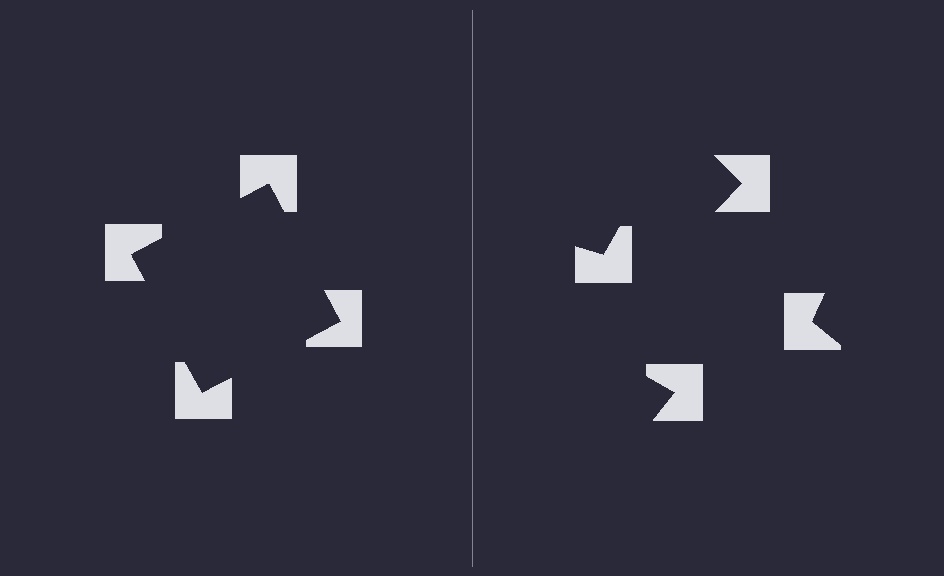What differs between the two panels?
The notched squares are positioned identically on both sides; only the wedge orientations differ. On the left they align to a square; on the right they are misaligned.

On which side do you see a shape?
An illusory square appears on the left side. On the right side the wedge cuts are rotated, so no coherent shape forms.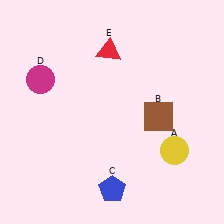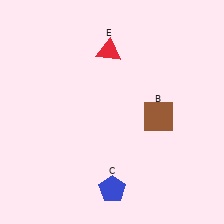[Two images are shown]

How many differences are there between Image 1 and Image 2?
There are 2 differences between the two images.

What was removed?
The yellow circle (A), the magenta circle (D) were removed in Image 2.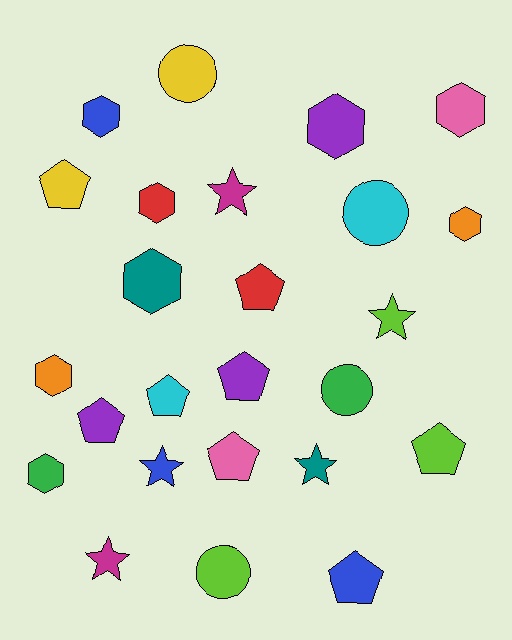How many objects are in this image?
There are 25 objects.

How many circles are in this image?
There are 4 circles.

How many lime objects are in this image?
There are 3 lime objects.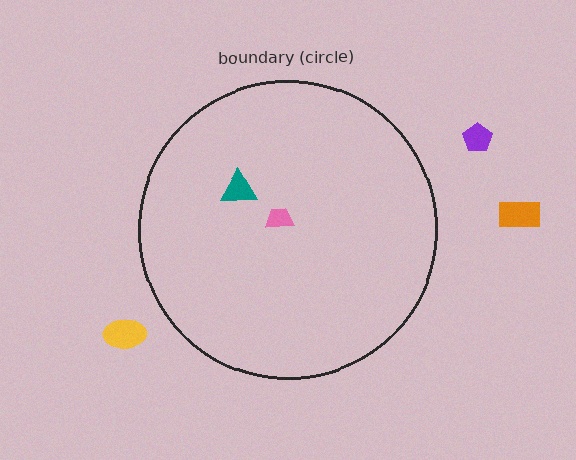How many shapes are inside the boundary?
2 inside, 3 outside.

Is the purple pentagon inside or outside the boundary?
Outside.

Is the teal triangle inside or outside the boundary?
Inside.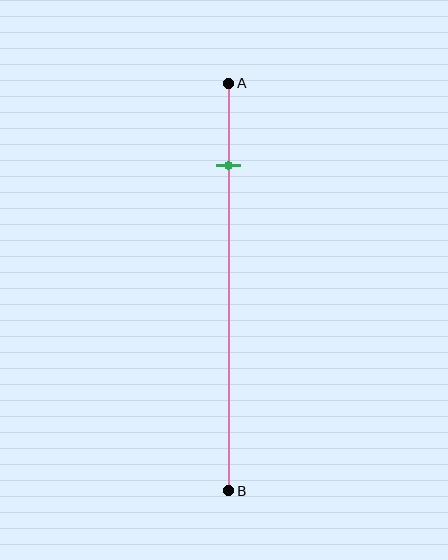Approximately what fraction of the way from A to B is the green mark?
The green mark is approximately 20% of the way from A to B.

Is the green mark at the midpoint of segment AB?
No, the mark is at about 20% from A, not at the 50% midpoint.